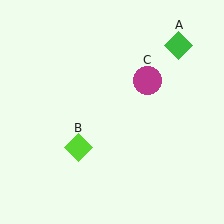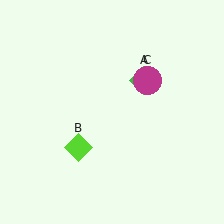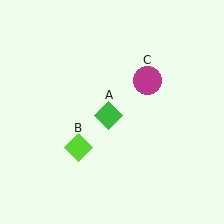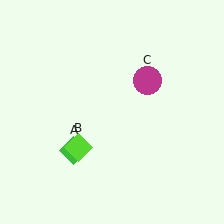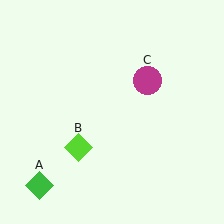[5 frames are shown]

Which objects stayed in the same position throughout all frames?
Lime diamond (object B) and magenta circle (object C) remained stationary.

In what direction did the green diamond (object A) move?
The green diamond (object A) moved down and to the left.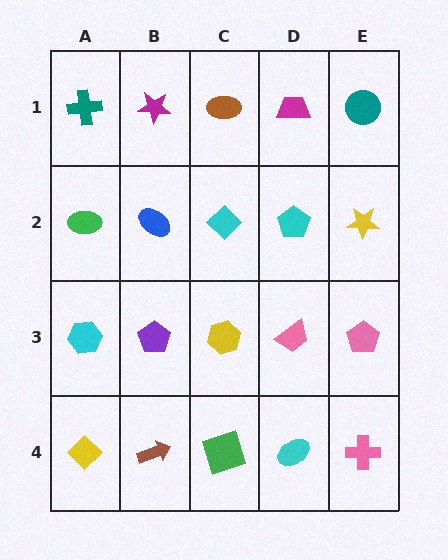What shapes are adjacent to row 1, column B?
A blue ellipse (row 2, column B), a teal cross (row 1, column A), a brown ellipse (row 1, column C).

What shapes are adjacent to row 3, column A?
A green ellipse (row 2, column A), a yellow diamond (row 4, column A), a purple pentagon (row 3, column B).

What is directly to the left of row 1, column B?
A teal cross.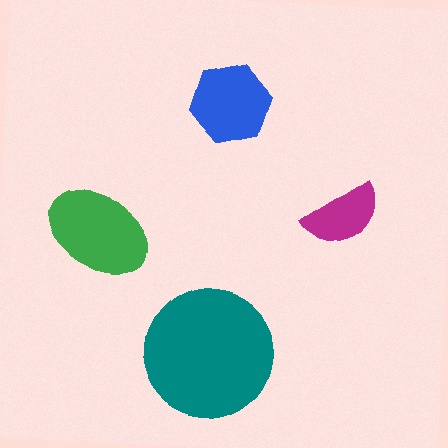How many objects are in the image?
There are 4 objects in the image.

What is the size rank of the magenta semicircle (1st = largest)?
4th.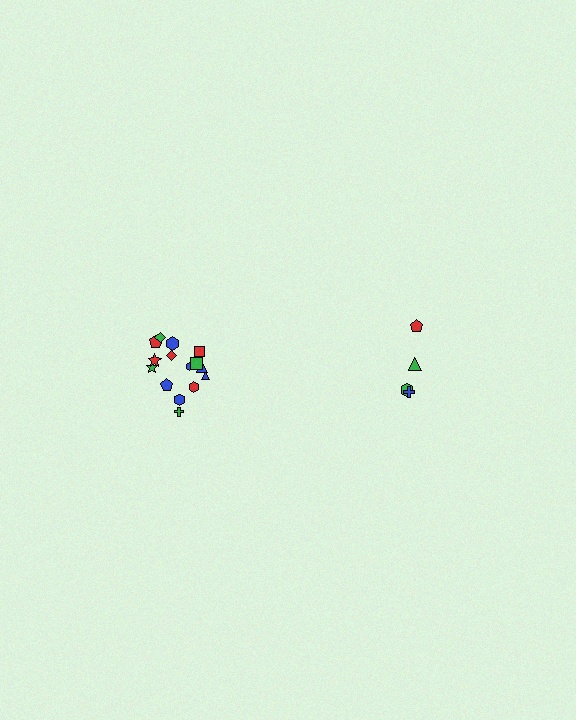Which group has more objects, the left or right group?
The left group.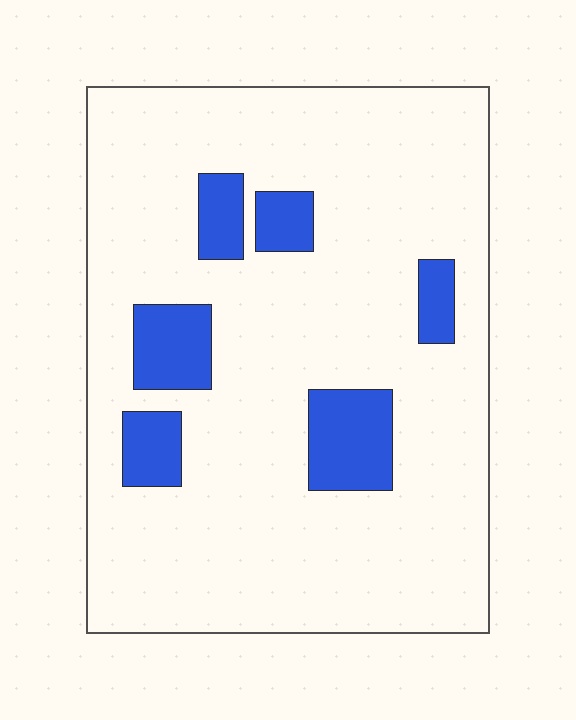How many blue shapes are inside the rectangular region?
6.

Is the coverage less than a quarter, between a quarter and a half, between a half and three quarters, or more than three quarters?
Less than a quarter.